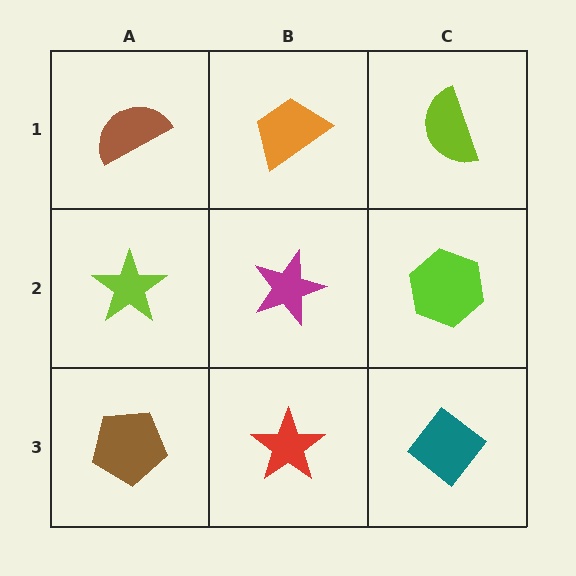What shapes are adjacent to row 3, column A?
A lime star (row 2, column A), a red star (row 3, column B).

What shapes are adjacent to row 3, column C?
A lime hexagon (row 2, column C), a red star (row 3, column B).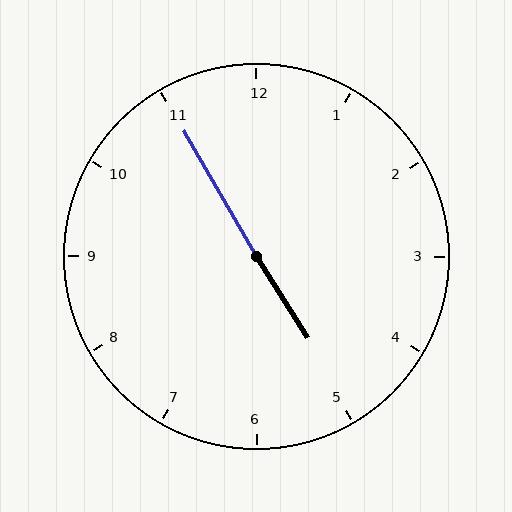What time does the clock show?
4:55.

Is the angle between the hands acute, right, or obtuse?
It is obtuse.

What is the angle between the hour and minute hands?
Approximately 178 degrees.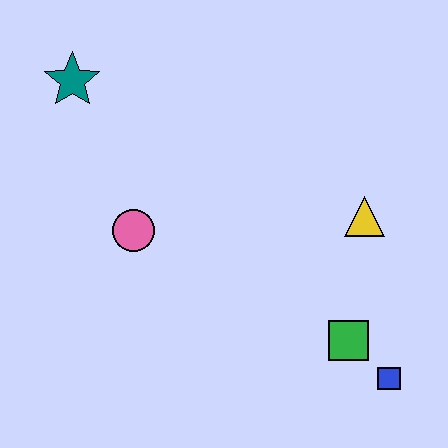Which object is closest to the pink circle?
The teal star is closest to the pink circle.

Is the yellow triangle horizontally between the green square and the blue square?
Yes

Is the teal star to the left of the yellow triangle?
Yes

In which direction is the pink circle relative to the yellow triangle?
The pink circle is to the left of the yellow triangle.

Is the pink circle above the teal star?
No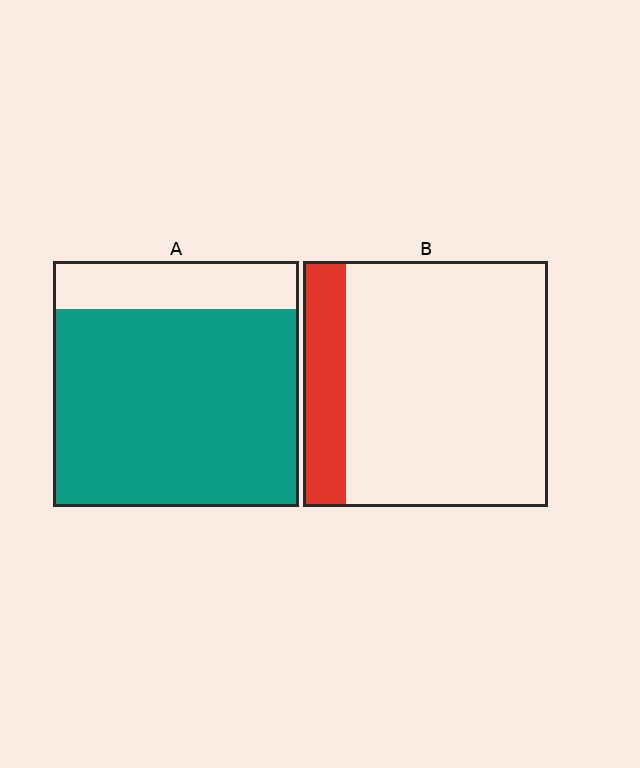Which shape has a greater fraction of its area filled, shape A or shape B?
Shape A.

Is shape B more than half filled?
No.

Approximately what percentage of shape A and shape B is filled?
A is approximately 80% and B is approximately 20%.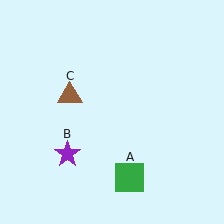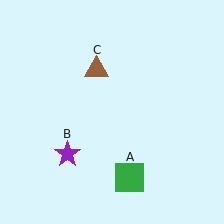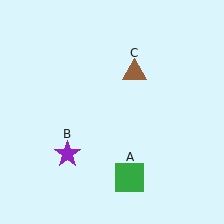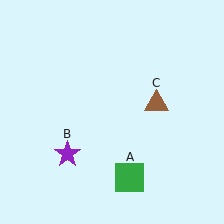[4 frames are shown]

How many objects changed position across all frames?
1 object changed position: brown triangle (object C).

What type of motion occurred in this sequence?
The brown triangle (object C) rotated clockwise around the center of the scene.